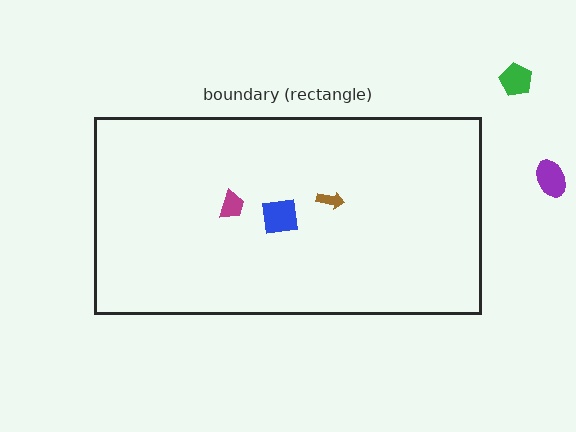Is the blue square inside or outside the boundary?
Inside.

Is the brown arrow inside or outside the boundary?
Inside.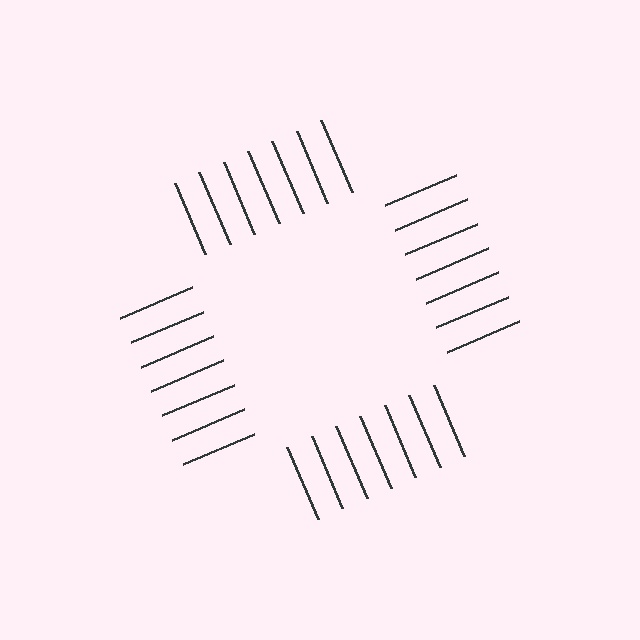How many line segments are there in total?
28 — 7 along each of the 4 edges.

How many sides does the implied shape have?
4 sides — the line-ends trace a square.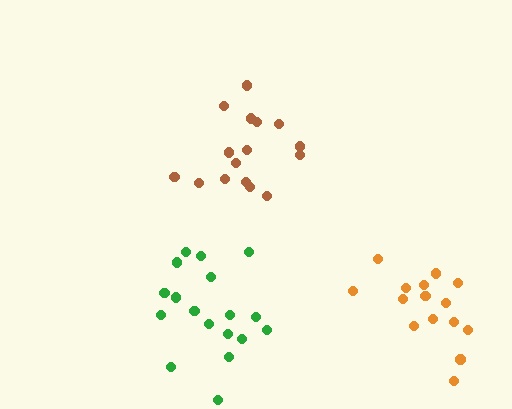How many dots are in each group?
Group 1: 17 dots, Group 2: 18 dots, Group 3: 15 dots (50 total).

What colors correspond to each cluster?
The clusters are colored: brown, green, orange.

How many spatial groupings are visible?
There are 3 spatial groupings.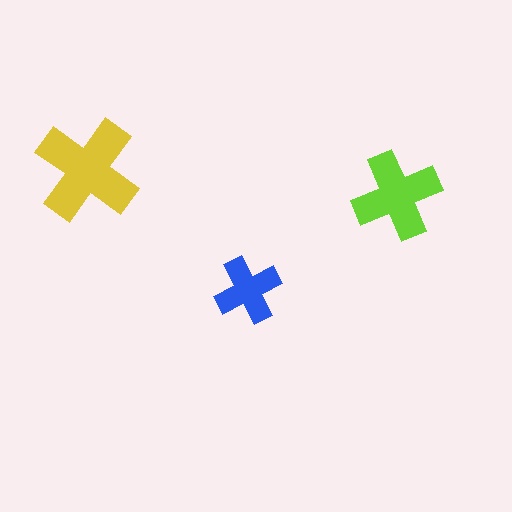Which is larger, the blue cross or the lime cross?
The lime one.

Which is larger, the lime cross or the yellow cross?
The yellow one.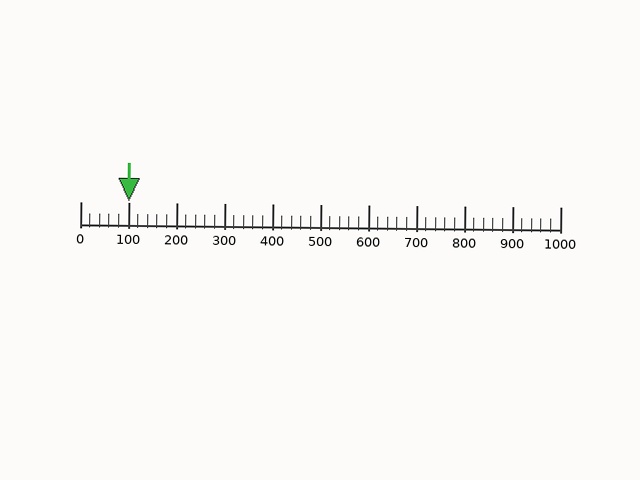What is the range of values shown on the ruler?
The ruler shows values from 0 to 1000.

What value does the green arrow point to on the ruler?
The green arrow points to approximately 100.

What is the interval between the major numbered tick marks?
The major tick marks are spaced 100 units apart.